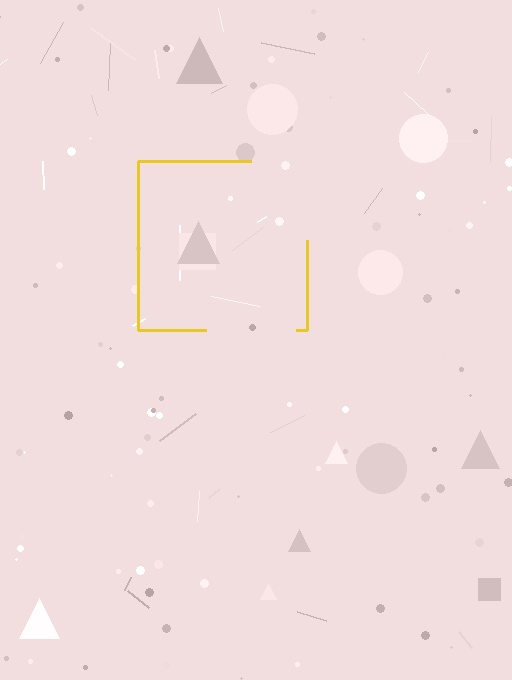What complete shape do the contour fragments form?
The contour fragments form a square.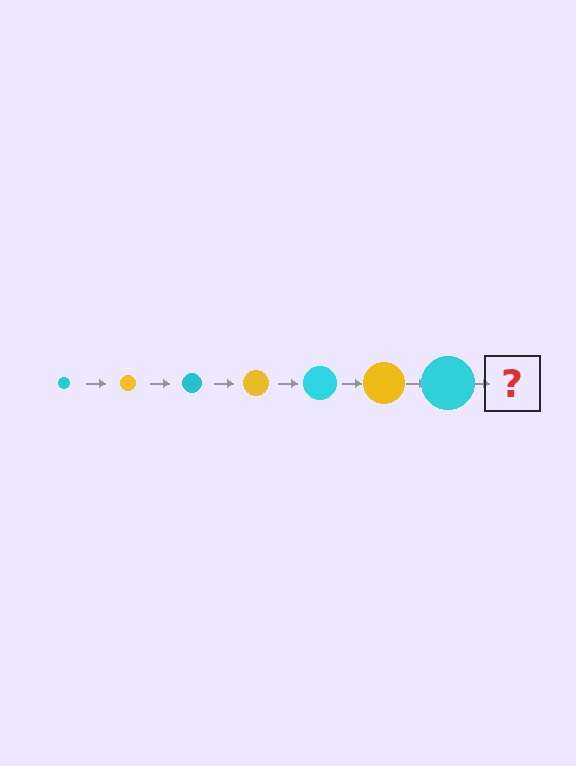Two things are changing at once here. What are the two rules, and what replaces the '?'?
The two rules are that the circle grows larger each step and the color cycles through cyan and yellow. The '?' should be a yellow circle, larger than the previous one.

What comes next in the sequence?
The next element should be a yellow circle, larger than the previous one.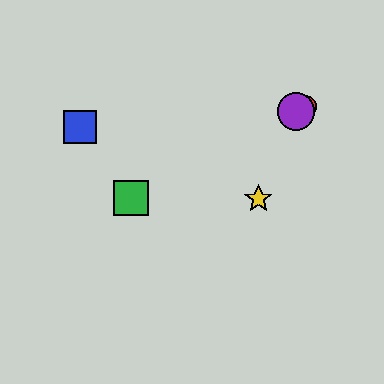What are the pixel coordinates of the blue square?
The blue square is at (80, 127).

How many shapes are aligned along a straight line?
3 shapes (the red circle, the green square, the purple circle) are aligned along a straight line.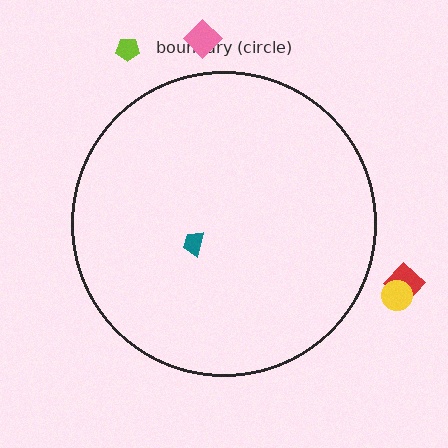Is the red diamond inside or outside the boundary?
Outside.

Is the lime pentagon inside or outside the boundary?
Outside.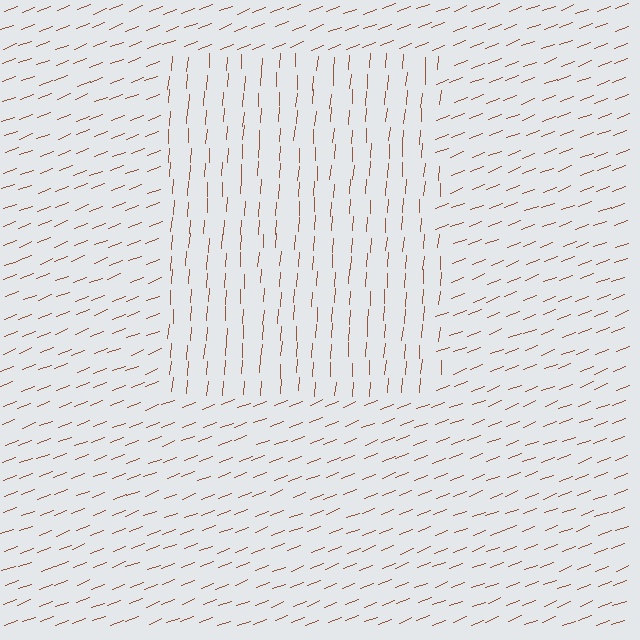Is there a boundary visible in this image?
Yes, there is a texture boundary formed by a change in line orientation.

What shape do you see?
I see a rectangle.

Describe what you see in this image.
The image is filled with small brown line segments. A rectangle region in the image has lines oriented differently from the surrounding lines, creating a visible texture boundary.